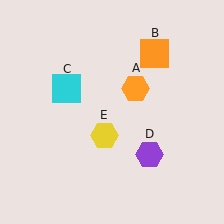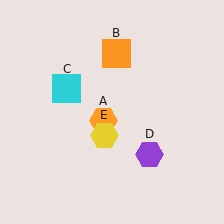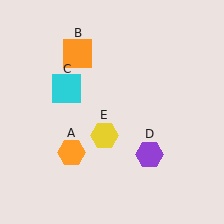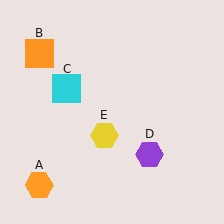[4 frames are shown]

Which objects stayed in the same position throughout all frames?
Cyan square (object C) and purple hexagon (object D) and yellow hexagon (object E) remained stationary.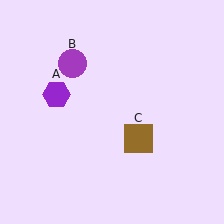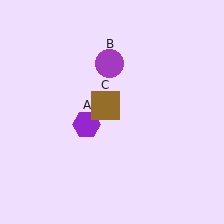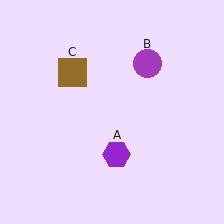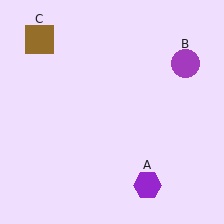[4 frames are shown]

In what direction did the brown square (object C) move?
The brown square (object C) moved up and to the left.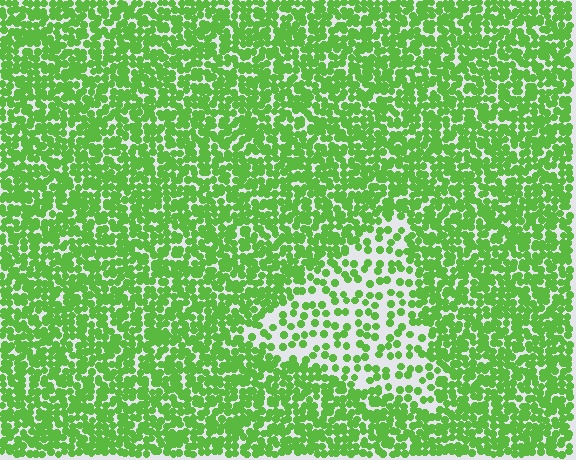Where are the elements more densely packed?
The elements are more densely packed outside the triangle boundary.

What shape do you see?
I see a triangle.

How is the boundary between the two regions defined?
The boundary is defined by a change in element density (approximately 2.4x ratio). All elements are the same color, size, and shape.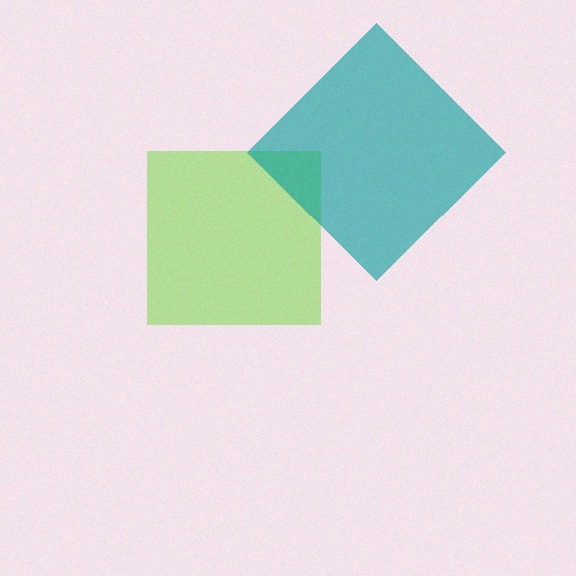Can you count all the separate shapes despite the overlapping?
Yes, there are 2 separate shapes.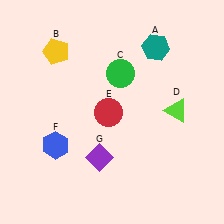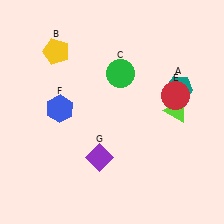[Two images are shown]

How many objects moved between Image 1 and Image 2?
3 objects moved between the two images.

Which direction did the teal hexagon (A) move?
The teal hexagon (A) moved down.